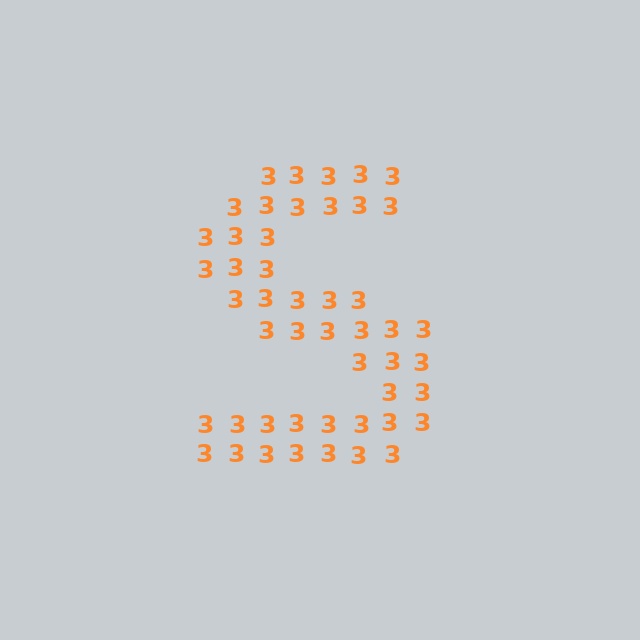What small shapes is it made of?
It is made of small digit 3's.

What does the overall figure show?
The overall figure shows the letter S.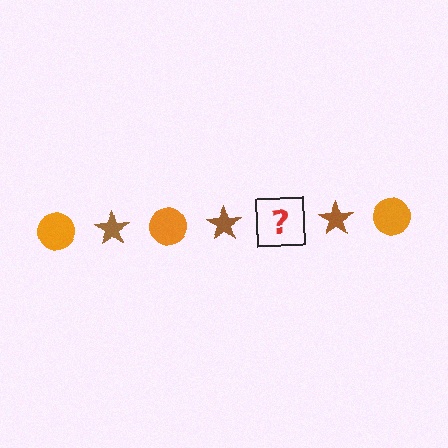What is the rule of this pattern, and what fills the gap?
The rule is that the pattern alternates between orange circle and brown star. The gap should be filled with an orange circle.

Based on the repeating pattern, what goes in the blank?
The blank should be an orange circle.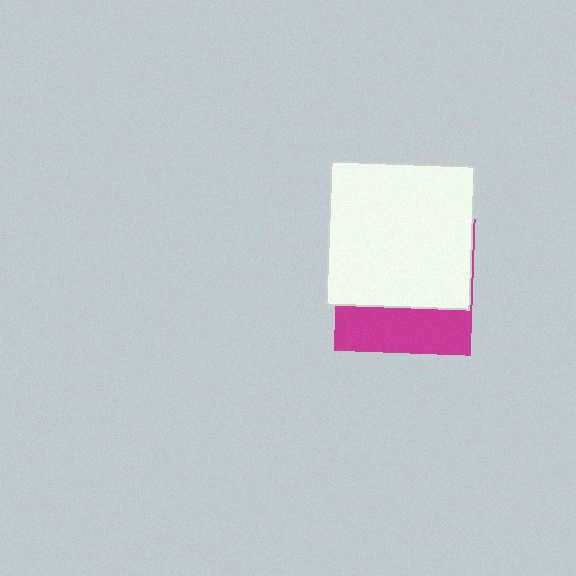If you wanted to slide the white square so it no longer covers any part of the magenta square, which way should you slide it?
Slide it up — that is the most direct way to separate the two shapes.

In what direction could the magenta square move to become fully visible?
The magenta square could move down. That would shift it out from behind the white square entirely.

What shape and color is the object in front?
The object in front is a white square.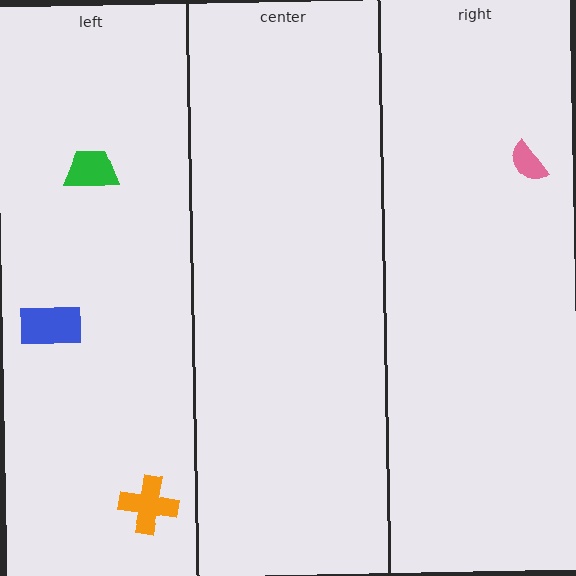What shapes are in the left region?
The green trapezoid, the blue rectangle, the orange cross.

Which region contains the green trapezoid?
The left region.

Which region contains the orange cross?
The left region.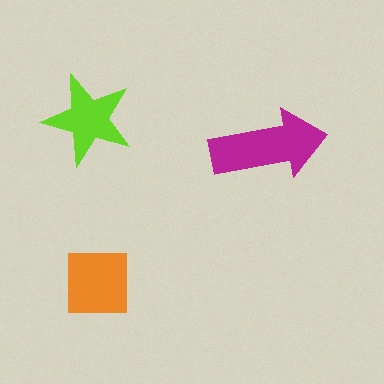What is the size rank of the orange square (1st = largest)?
2nd.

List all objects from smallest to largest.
The lime star, the orange square, the magenta arrow.